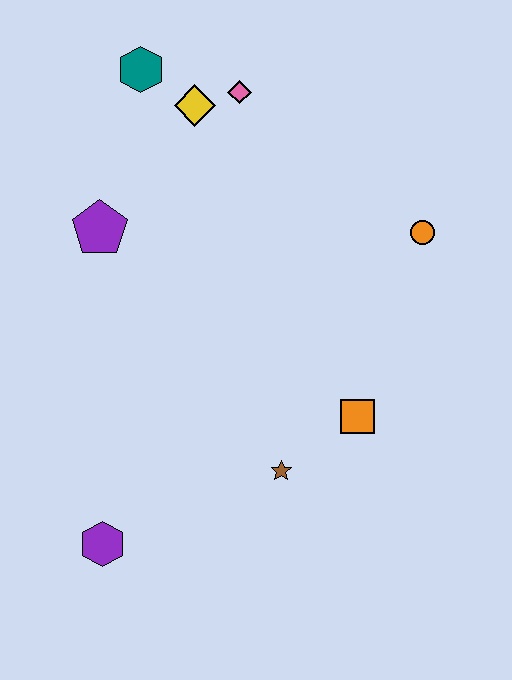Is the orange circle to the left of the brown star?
No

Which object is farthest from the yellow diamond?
The purple hexagon is farthest from the yellow diamond.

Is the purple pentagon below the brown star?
No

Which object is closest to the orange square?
The brown star is closest to the orange square.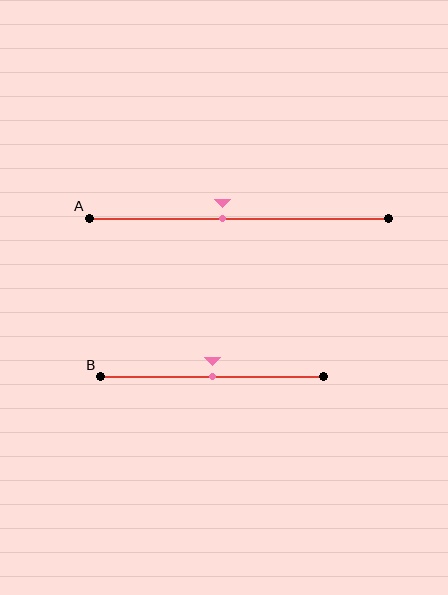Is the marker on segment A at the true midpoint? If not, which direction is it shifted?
No, the marker on segment A is shifted to the left by about 5% of the segment length.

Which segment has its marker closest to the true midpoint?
Segment B has its marker closest to the true midpoint.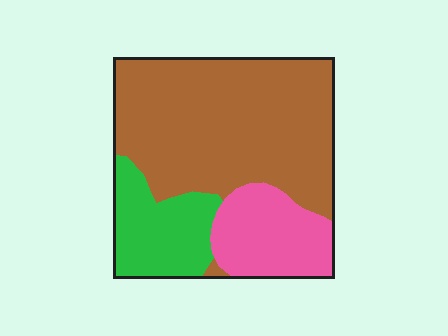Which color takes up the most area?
Brown, at roughly 60%.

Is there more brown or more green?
Brown.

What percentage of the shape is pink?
Pink takes up about one fifth (1/5) of the shape.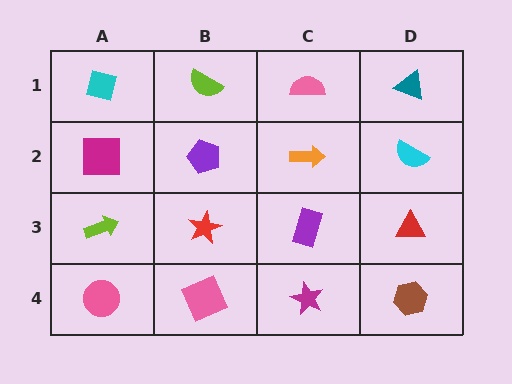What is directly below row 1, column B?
A purple pentagon.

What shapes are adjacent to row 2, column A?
A cyan square (row 1, column A), a lime arrow (row 3, column A), a purple pentagon (row 2, column B).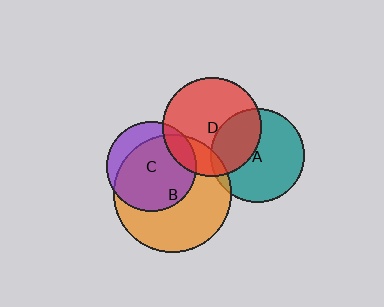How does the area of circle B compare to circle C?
Approximately 1.7 times.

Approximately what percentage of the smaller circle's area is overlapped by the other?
Approximately 35%.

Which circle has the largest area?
Circle B (orange).